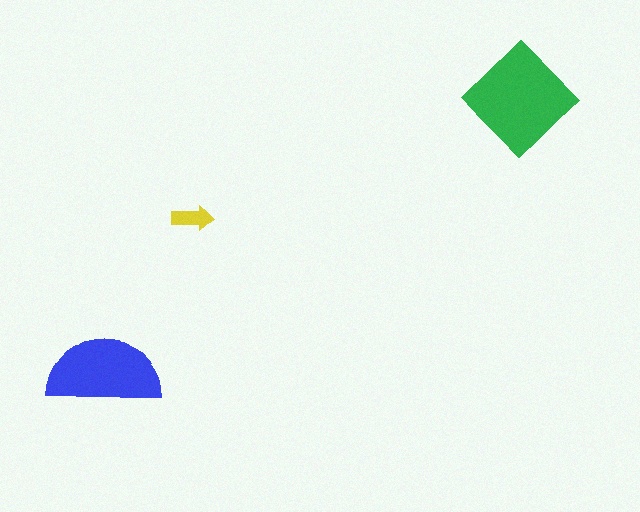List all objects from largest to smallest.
The green diamond, the blue semicircle, the yellow arrow.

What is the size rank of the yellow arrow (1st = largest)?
3rd.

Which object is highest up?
The green diamond is topmost.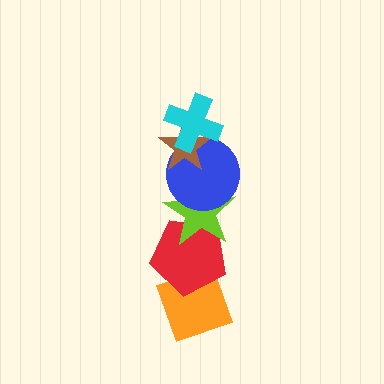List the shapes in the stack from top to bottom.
From top to bottom: the cyan cross, the brown star, the blue circle, the lime star, the red pentagon, the orange diamond.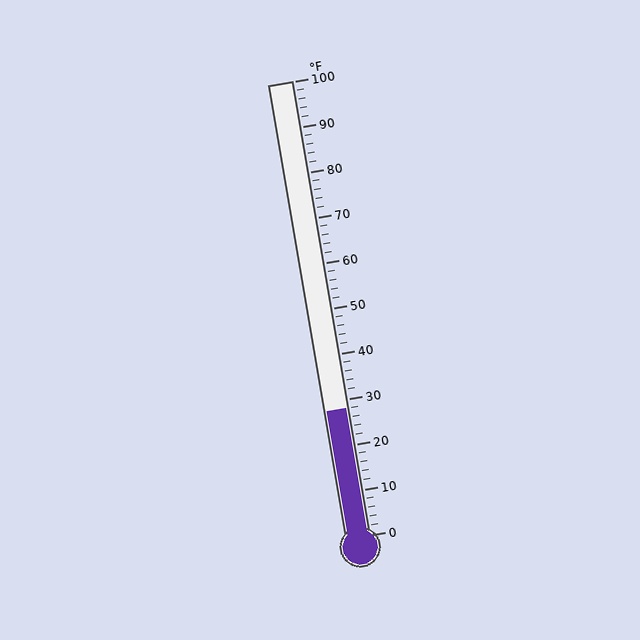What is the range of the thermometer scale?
The thermometer scale ranges from 0°F to 100°F.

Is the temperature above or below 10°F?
The temperature is above 10°F.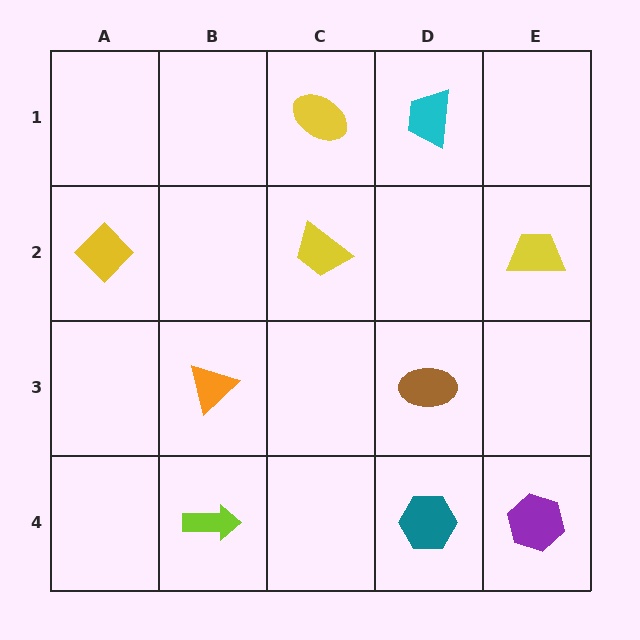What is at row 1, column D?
A cyan trapezoid.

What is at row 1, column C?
A yellow ellipse.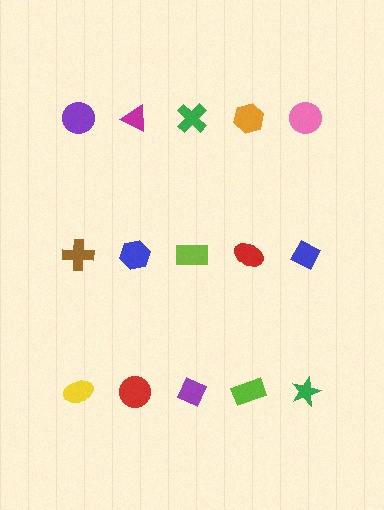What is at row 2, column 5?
A blue diamond.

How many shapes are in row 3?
5 shapes.